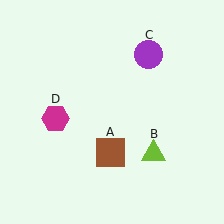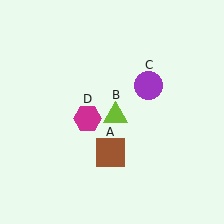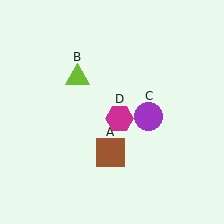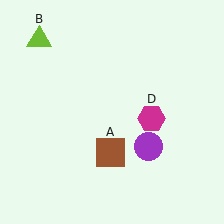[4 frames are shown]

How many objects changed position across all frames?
3 objects changed position: lime triangle (object B), purple circle (object C), magenta hexagon (object D).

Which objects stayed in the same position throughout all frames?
Brown square (object A) remained stationary.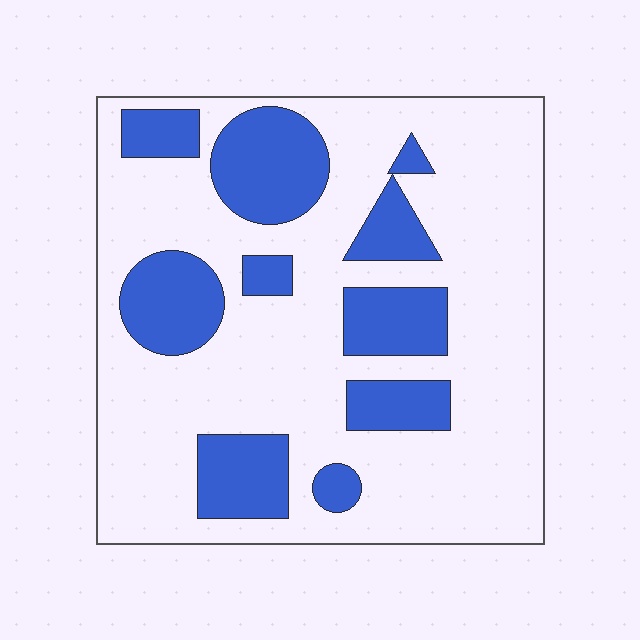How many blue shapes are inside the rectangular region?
10.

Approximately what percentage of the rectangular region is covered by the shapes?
Approximately 25%.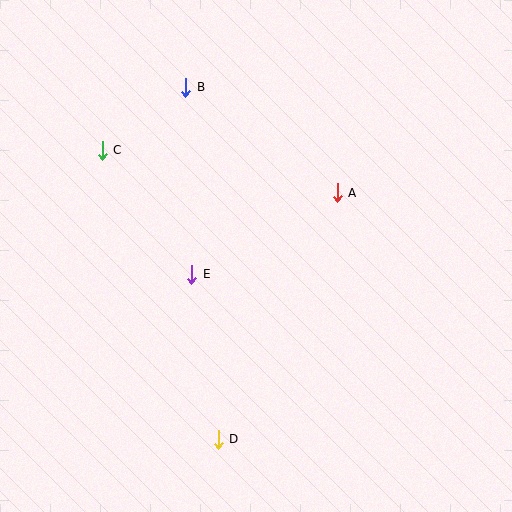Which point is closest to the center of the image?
Point E at (192, 274) is closest to the center.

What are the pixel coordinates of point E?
Point E is at (192, 274).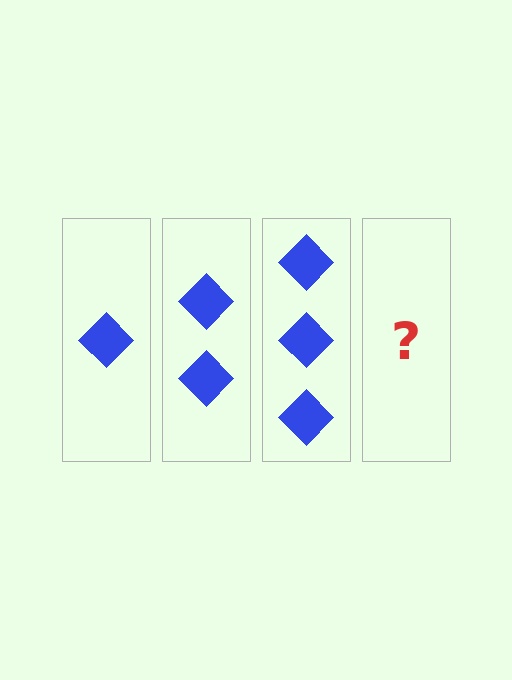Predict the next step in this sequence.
The next step is 4 diamonds.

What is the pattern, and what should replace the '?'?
The pattern is that each step adds one more diamond. The '?' should be 4 diamonds.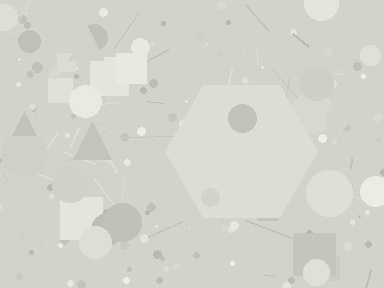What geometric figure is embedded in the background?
A hexagon is embedded in the background.